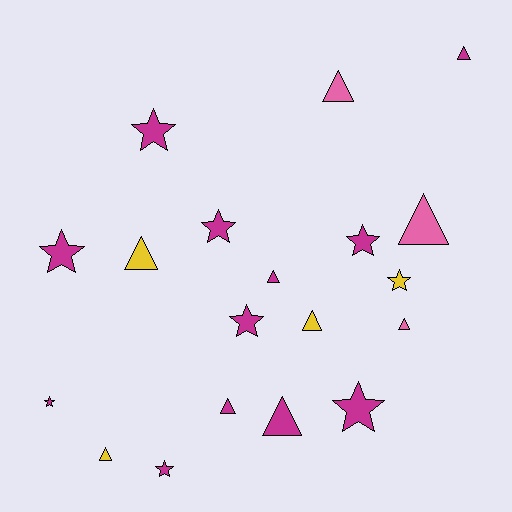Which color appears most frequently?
Magenta, with 12 objects.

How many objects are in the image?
There are 19 objects.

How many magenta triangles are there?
There are 4 magenta triangles.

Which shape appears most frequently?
Triangle, with 10 objects.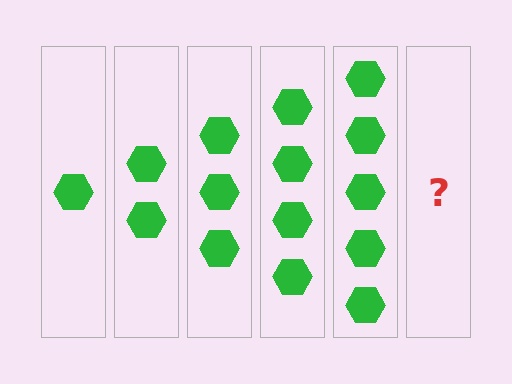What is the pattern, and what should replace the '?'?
The pattern is that each step adds one more hexagon. The '?' should be 6 hexagons.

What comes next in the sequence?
The next element should be 6 hexagons.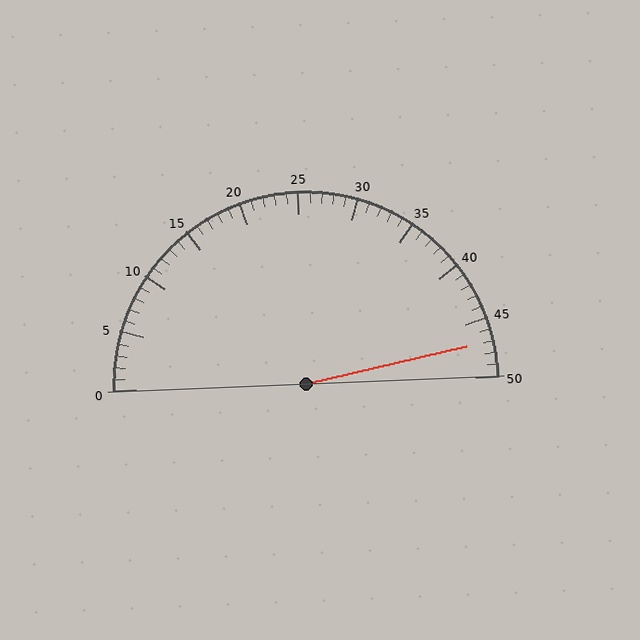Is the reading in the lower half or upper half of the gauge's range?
The reading is in the upper half of the range (0 to 50).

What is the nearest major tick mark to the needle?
The nearest major tick mark is 45.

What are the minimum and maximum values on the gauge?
The gauge ranges from 0 to 50.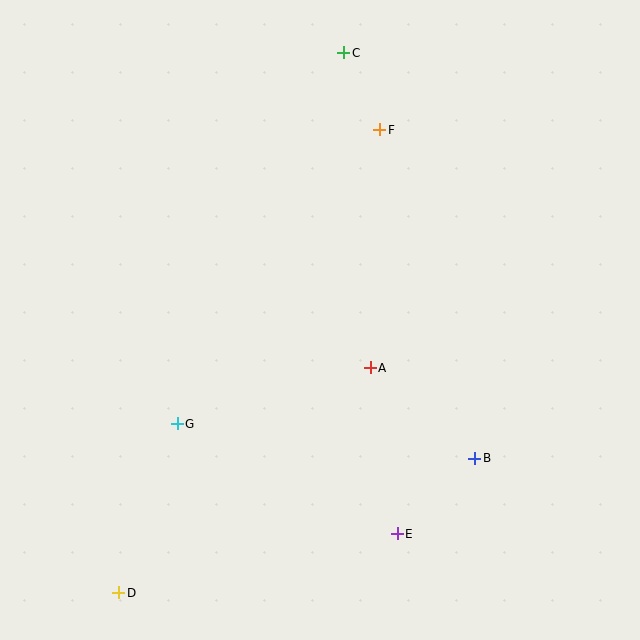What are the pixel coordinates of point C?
Point C is at (344, 53).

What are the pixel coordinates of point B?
Point B is at (475, 458).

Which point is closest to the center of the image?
Point A at (370, 368) is closest to the center.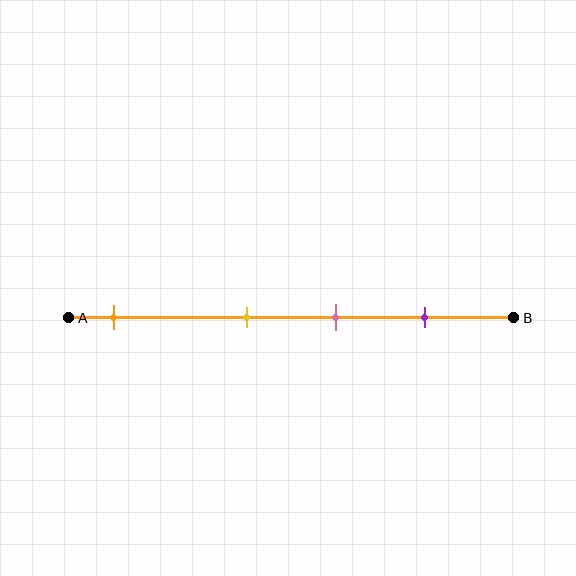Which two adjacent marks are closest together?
The yellow and pink marks are the closest adjacent pair.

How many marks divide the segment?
There are 4 marks dividing the segment.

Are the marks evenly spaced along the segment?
No, the marks are not evenly spaced.